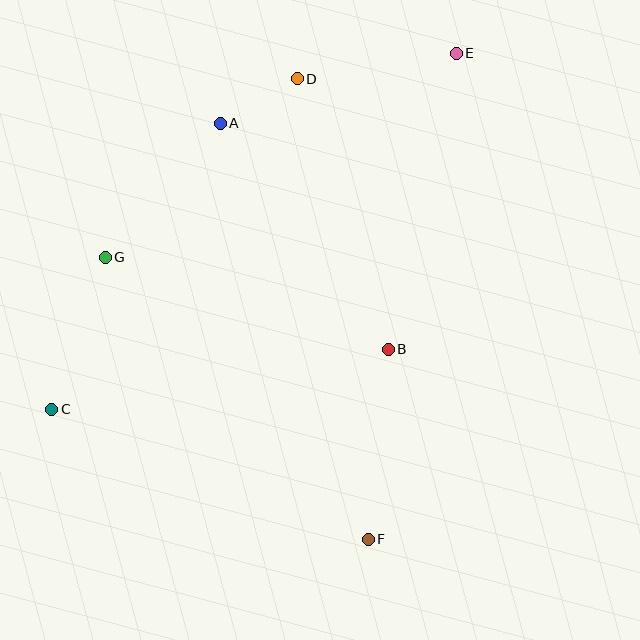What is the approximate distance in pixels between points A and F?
The distance between A and F is approximately 441 pixels.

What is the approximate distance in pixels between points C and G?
The distance between C and G is approximately 161 pixels.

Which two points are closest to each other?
Points A and D are closest to each other.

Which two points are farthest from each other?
Points C and E are farthest from each other.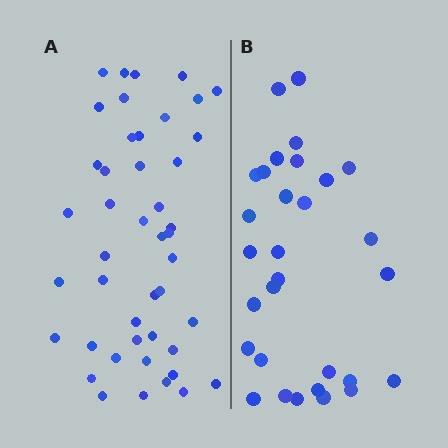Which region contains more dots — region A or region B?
Region A (the left region) has more dots.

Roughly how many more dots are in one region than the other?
Region A has approximately 15 more dots than region B.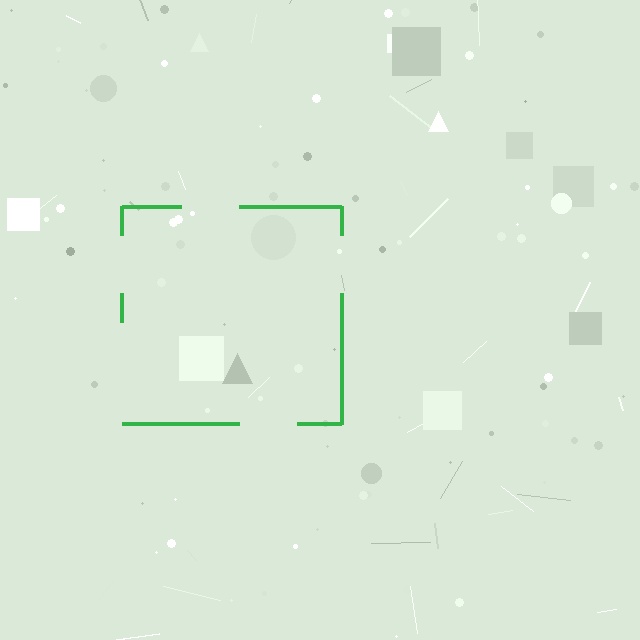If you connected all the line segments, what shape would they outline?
They would outline a square.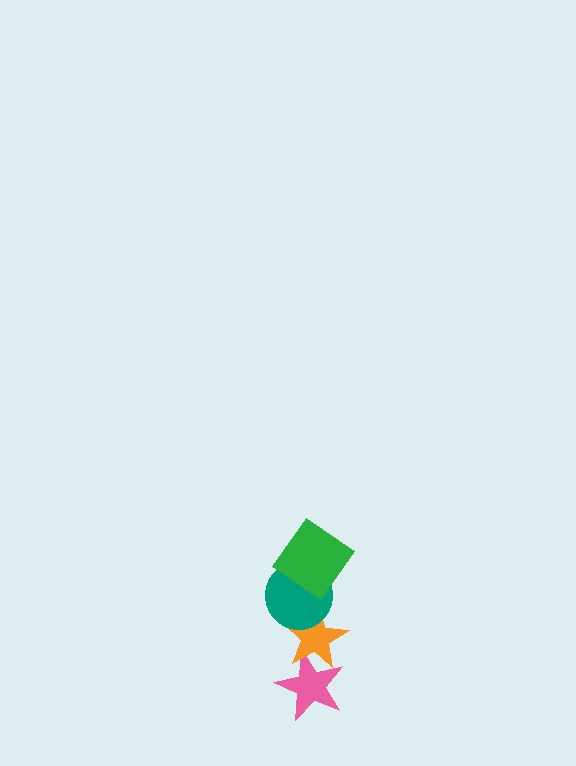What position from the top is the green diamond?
The green diamond is 1st from the top.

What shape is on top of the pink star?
The orange star is on top of the pink star.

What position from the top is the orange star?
The orange star is 3rd from the top.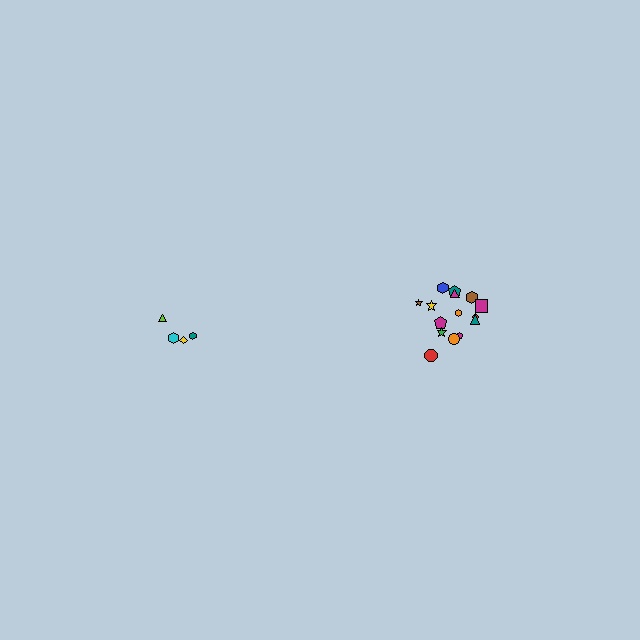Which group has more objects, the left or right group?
The right group.